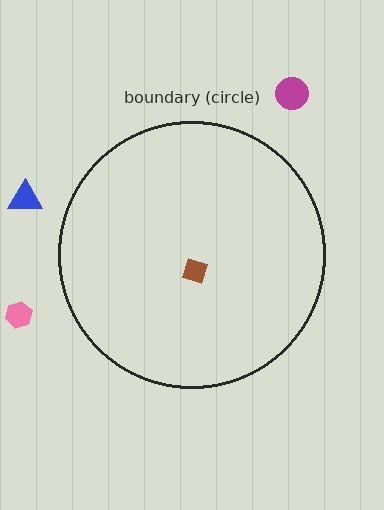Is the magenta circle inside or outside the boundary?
Outside.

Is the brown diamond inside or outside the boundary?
Inside.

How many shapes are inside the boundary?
1 inside, 3 outside.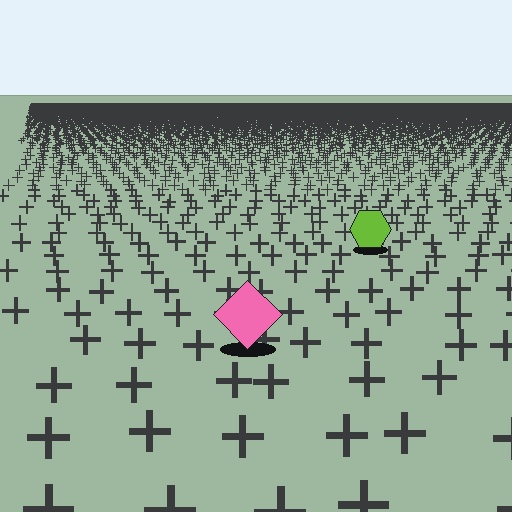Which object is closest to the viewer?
The pink diamond is closest. The texture marks near it are larger and more spread out.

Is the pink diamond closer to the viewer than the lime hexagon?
Yes. The pink diamond is closer — you can tell from the texture gradient: the ground texture is coarser near it.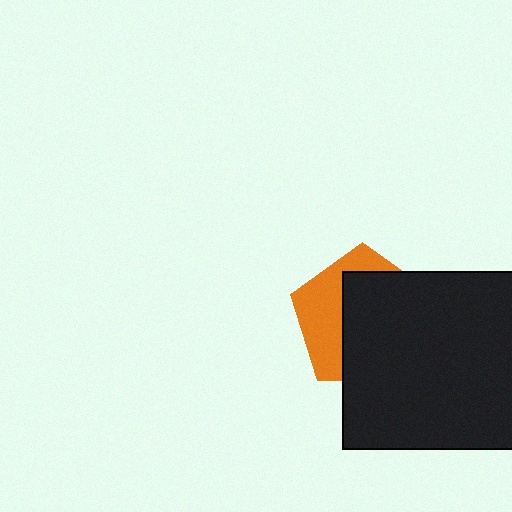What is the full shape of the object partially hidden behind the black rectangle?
The partially hidden object is an orange pentagon.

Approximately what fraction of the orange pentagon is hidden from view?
Roughly 62% of the orange pentagon is hidden behind the black rectangle.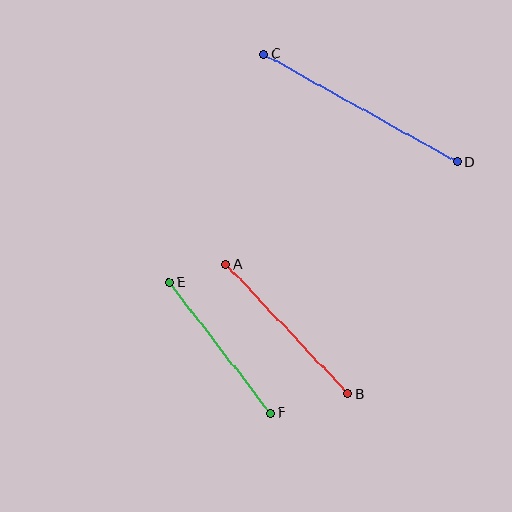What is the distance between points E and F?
The distance is approximately 165 pixels.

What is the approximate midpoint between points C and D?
The midpoint is at approximately (361, 108) pixels.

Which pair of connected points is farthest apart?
Points C and D are farthest apart.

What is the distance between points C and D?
The distance is approximately 222 pixels.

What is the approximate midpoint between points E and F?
The midpoint is at approximately (220, 348) pixels.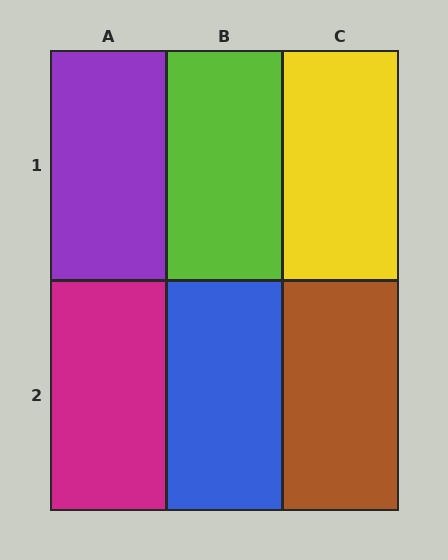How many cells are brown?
1 cell is brown.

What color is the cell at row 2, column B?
Blue.